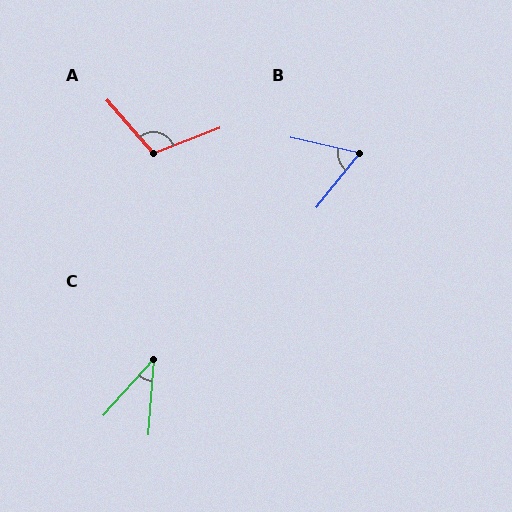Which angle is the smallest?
C, at approximately 38 degrees.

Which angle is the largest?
A, at approximately 110 degrees.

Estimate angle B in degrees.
Approximately 64 degrees.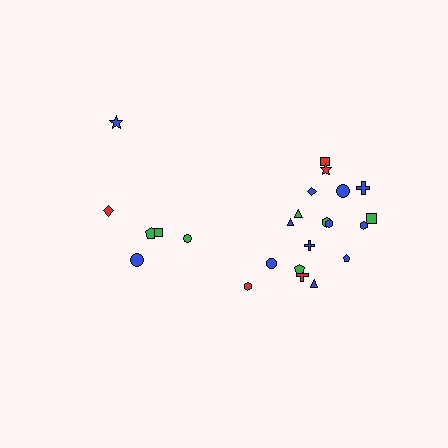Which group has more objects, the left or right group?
The right group.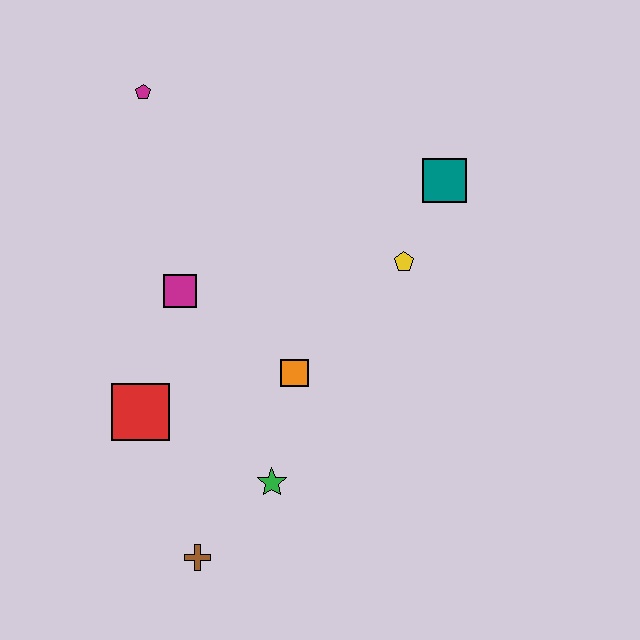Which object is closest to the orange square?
The green star is closest to the orange square.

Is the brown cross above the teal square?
No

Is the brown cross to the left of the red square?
No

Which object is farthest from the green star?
The magenta pentagon is farthest from the green star.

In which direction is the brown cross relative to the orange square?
The brown cross is below the orange square.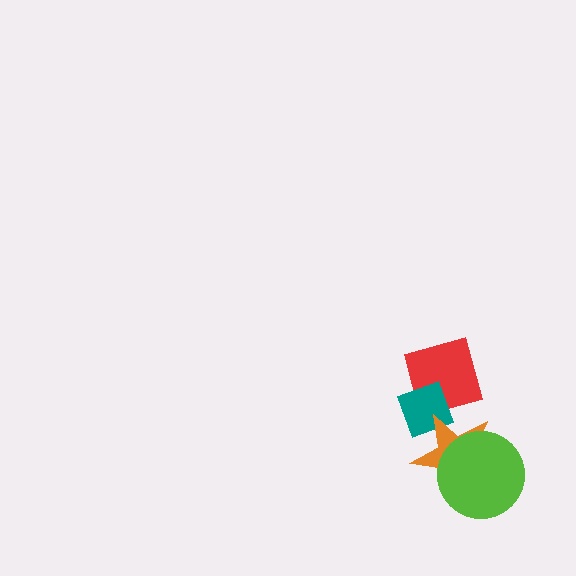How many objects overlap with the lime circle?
1 object overlaps with the lime circle.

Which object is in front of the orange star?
The lime circle is in front of the orange star.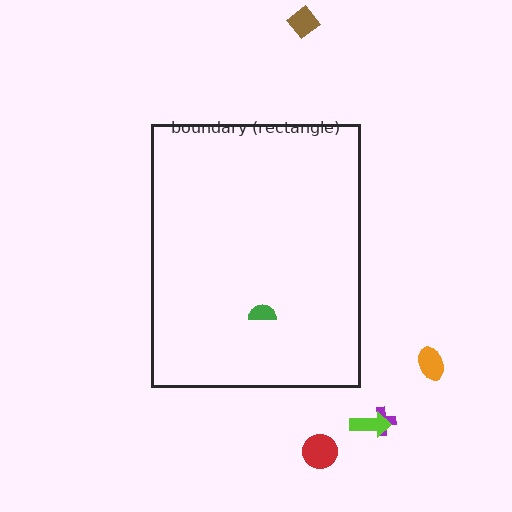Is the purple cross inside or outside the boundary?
Outside.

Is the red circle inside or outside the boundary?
Outside.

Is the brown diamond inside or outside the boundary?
Outside.